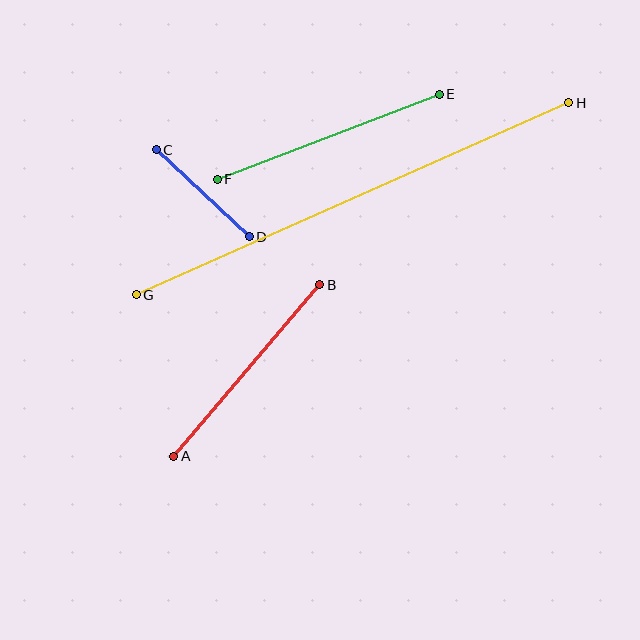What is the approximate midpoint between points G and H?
The midpoint is at approximately (352, 199) pixels.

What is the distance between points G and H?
The distance is approximately 473 pixels.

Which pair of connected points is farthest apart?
Points G and H are farthest apart.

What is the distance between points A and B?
The distance is approximately 225 pixels.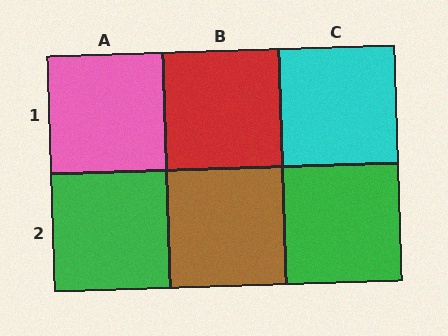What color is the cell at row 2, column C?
Green.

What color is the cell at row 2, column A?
Green.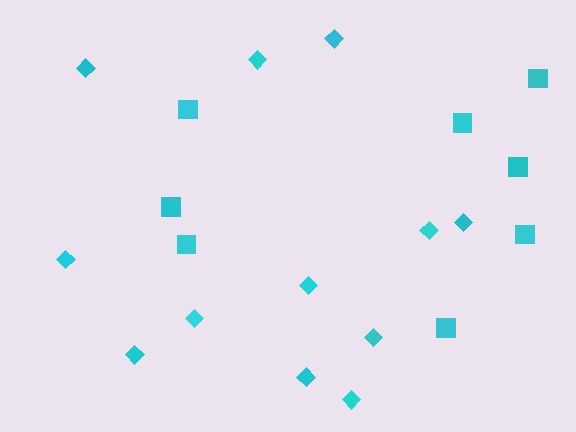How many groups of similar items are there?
There are 2 groups: one group of squares (8) and one group of diamonds (12).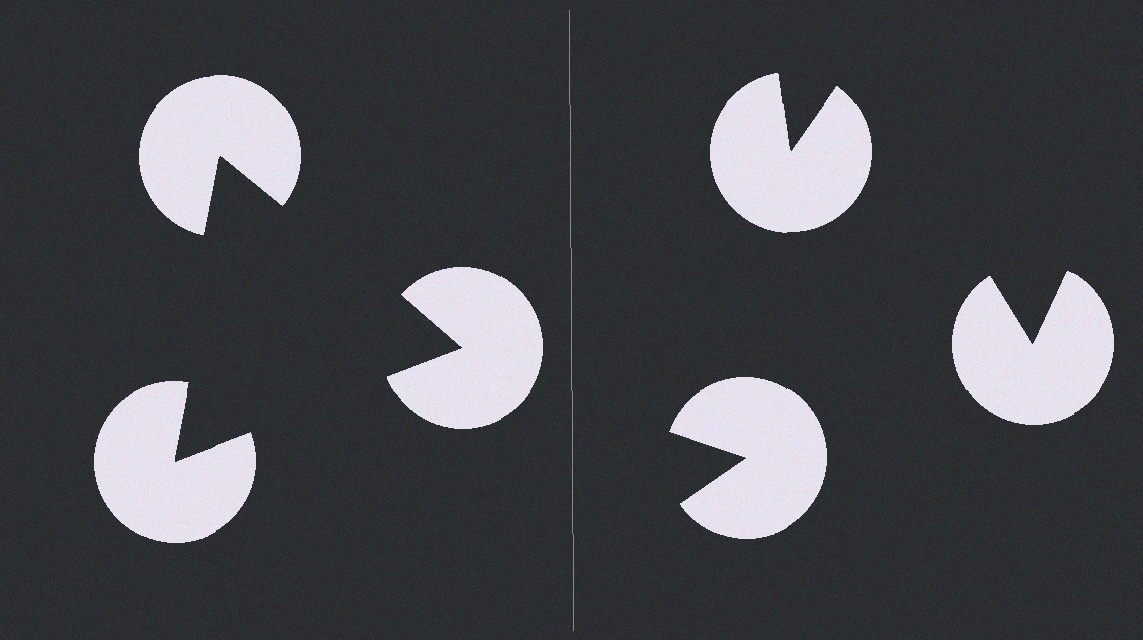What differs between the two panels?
The pac-man discs are positioned identically on both sides; only the wedge orientations differ. On the left they align to a triangle; on the right they are misaligned.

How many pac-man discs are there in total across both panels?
6 — 3 on each side.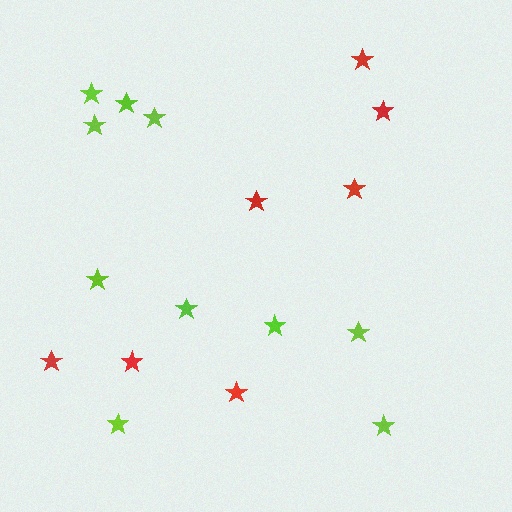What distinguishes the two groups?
There are 2 groups: one group of lime stars (10) and one group of red stars (7).